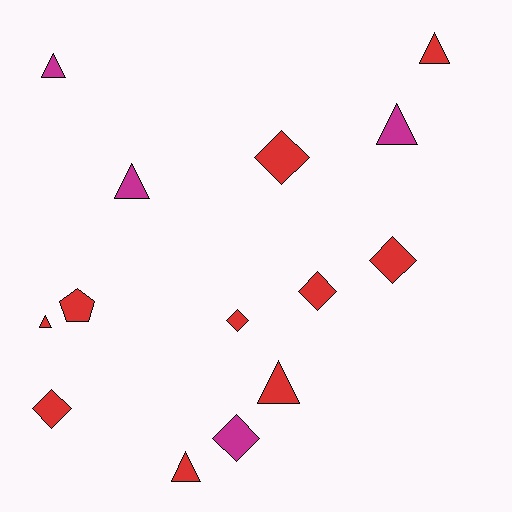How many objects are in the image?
There are 14 objects.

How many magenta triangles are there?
There are 3 magenta triangles.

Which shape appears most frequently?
Triangle, with 7 objects.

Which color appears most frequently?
Red, with 10 objects.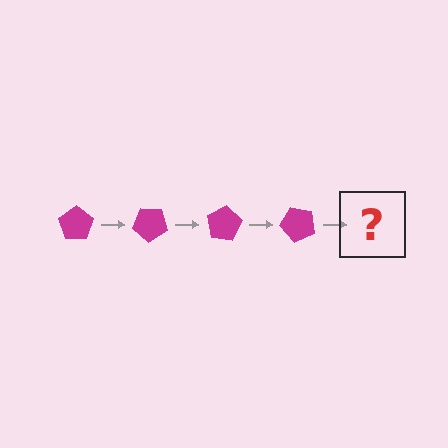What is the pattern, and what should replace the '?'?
The pattern is that the pentagon rotates 40 degrees each step. The '?' should be a magenta pentagon rotated 160 degrees.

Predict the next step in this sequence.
The next step is a magenta pentagon rotated 160 degrees.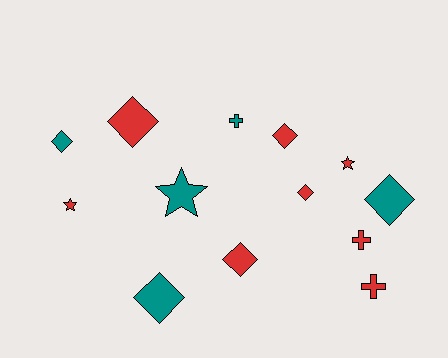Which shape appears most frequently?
Diamond, with 7 objects.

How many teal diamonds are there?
There are 3 teal diamonds.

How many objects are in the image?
There are 13 objects.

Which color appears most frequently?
Red, with 8 objects.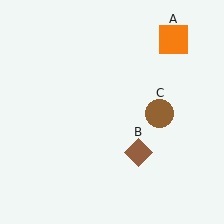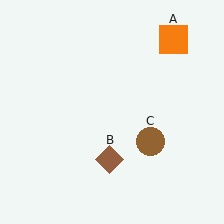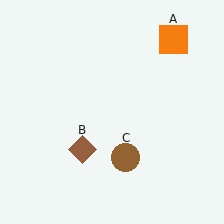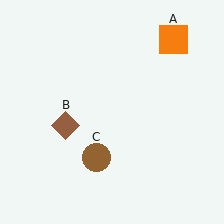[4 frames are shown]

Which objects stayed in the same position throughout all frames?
Orange square (object A) remained stationary.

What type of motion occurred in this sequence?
The brown diamond (object B), brown circle (object C) rotated clockwise around the center of the scene.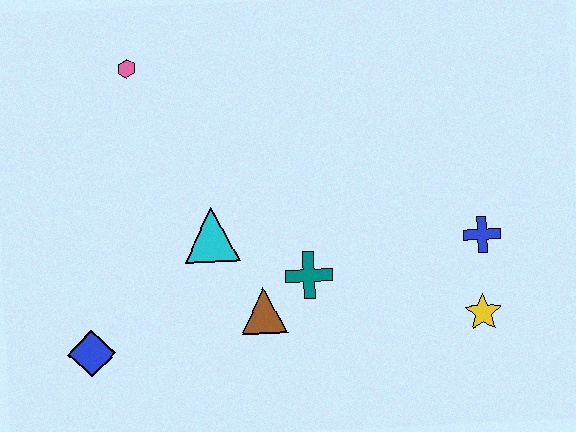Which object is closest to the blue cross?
The yellow star is closest to the blue cross.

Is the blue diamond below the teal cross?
Yes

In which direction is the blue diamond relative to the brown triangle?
The blue diamond is to the left of the brown triangle.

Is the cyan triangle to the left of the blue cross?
Yes